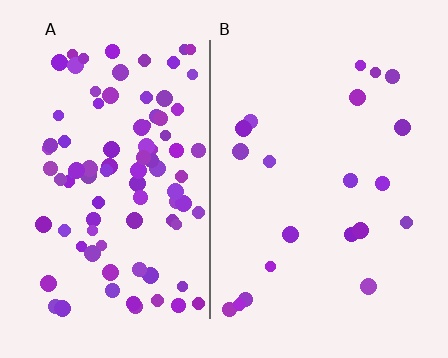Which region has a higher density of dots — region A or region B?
A (the left).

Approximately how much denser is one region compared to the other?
Approximately 4.5× — region A over region B.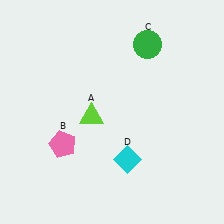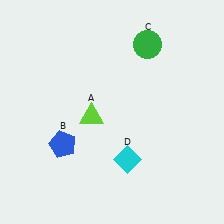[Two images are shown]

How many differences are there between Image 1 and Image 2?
There is 1 difference between the two images.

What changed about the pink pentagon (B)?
In Image 1, B is pink. In Image 2, it changed to blue.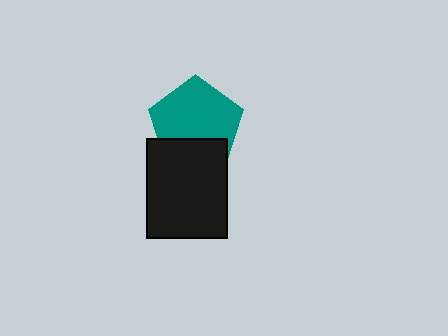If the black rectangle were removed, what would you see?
You would see the complete teal pentagon.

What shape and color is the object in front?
The object in front is a black rectangle.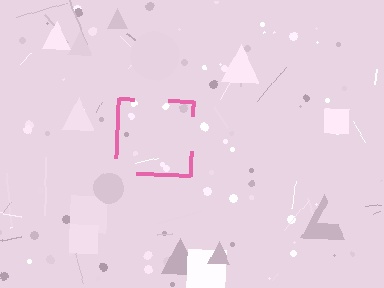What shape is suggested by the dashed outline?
The dashed outline suggests a square.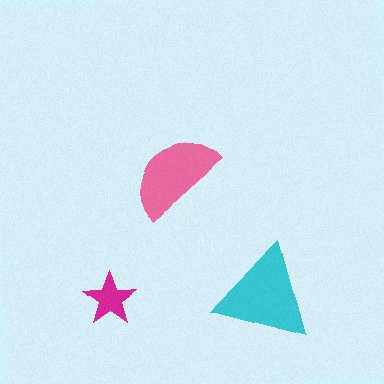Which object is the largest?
The cyan triangle.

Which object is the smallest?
The magenta star.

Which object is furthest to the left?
The magenta star is leftmost.